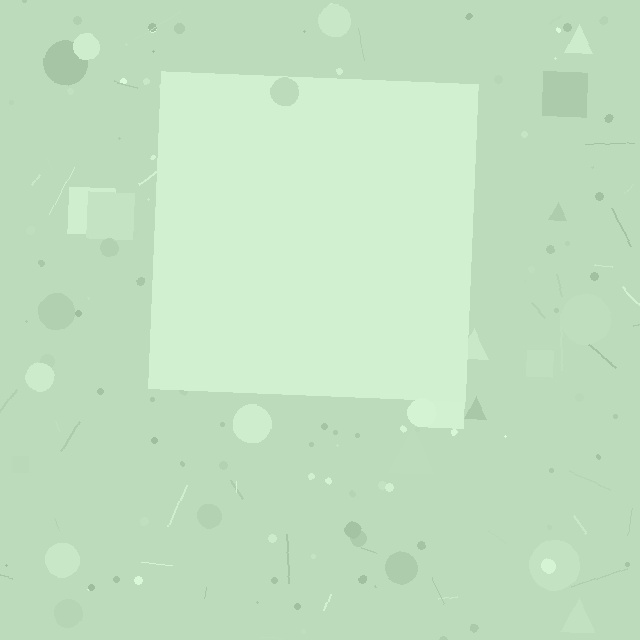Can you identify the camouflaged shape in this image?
The camouflaged shape is a square.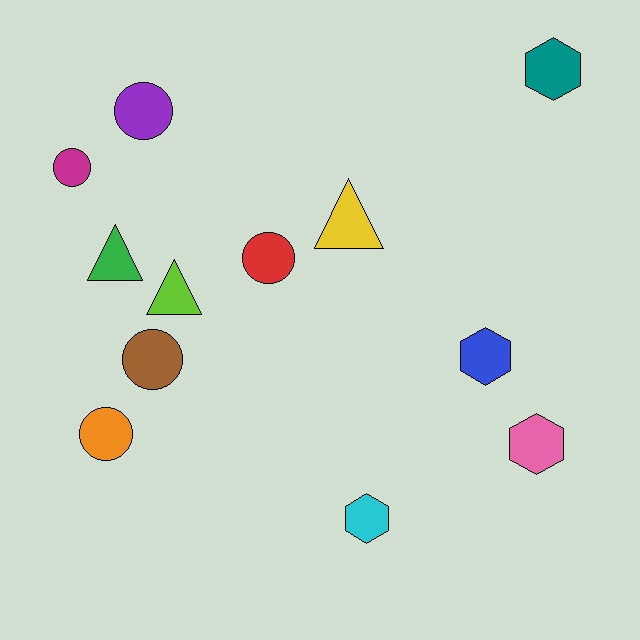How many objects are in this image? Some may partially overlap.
There are 12 objects.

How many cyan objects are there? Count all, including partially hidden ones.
There is 1 cyan object.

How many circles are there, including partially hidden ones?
There are 5 circles.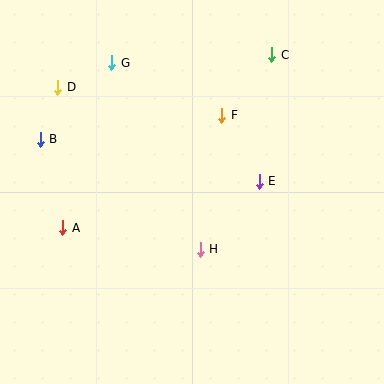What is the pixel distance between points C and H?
The distance between C and H is 207 pixels.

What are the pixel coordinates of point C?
Point C is at (272, 55).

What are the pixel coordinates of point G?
Point G is at (112, 63).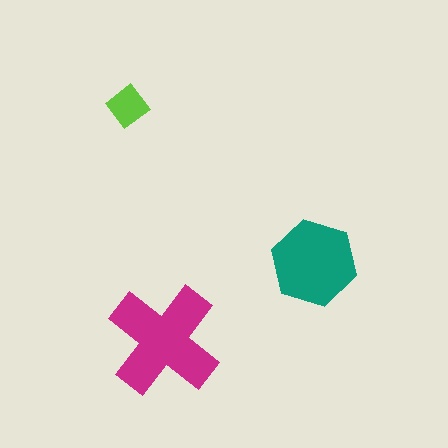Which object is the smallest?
The lime diamond.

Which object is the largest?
The magenta cross.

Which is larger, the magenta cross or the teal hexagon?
The magenta cross.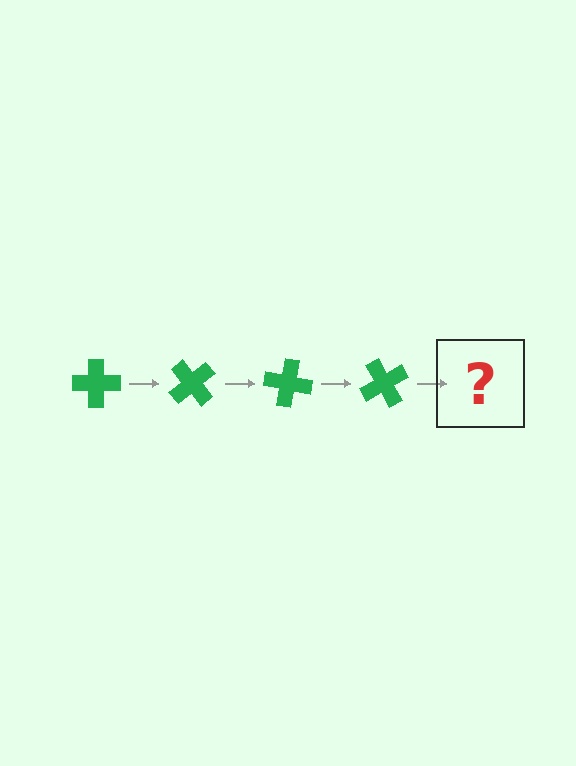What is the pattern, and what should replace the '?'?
The pattern is that the cross rotates 50 degrees each step. The '?' should be a green cross rotated 200 degrees.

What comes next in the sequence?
The next element should be a green cross rotated 200 degrees.